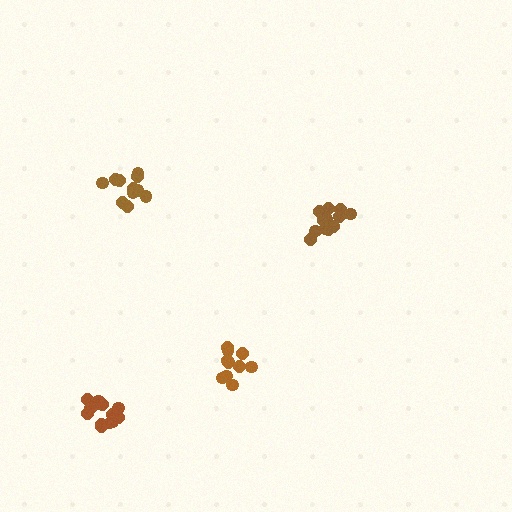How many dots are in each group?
Group 1: 13 dots, Group 2: 11 dots, Group 3: 10 dots, Group 4: 13 dots (47 total).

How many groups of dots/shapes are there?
There are 4 groups.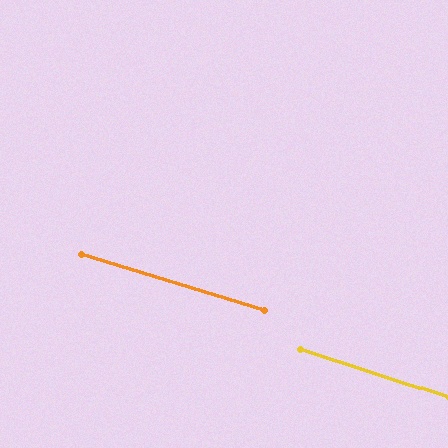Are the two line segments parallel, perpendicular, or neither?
Parallel — their directions differ by only 1.2°.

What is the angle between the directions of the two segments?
Approximately 1 degree.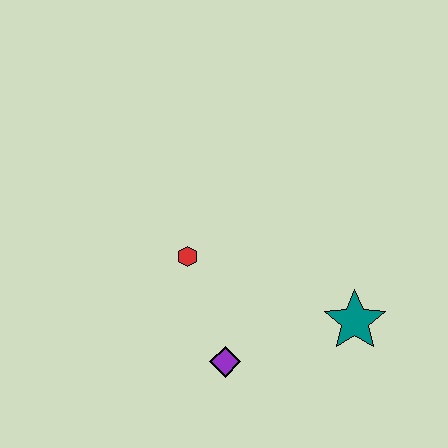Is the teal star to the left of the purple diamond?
No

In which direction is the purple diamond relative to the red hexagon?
The purple diamond is below the red hexagon.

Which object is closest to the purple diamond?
The red hexagon is closest to the purple diamond.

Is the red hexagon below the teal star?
No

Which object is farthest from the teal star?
The red hexagon is farthest from the teal star.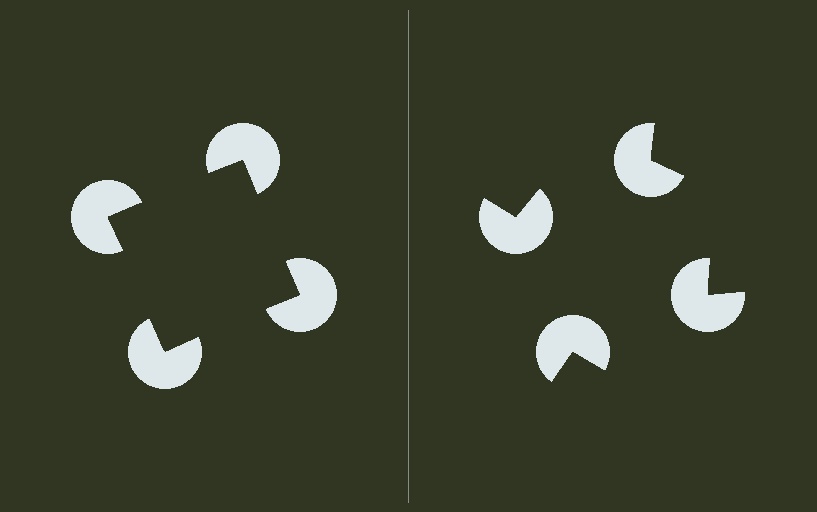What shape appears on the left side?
An illusory square.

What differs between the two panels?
The pac-man discs are positioned identically on both sides; only the wedge orientations differ. On the left they align to a square; on the right they are misaligned.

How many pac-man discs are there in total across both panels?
8 — 4 on each side.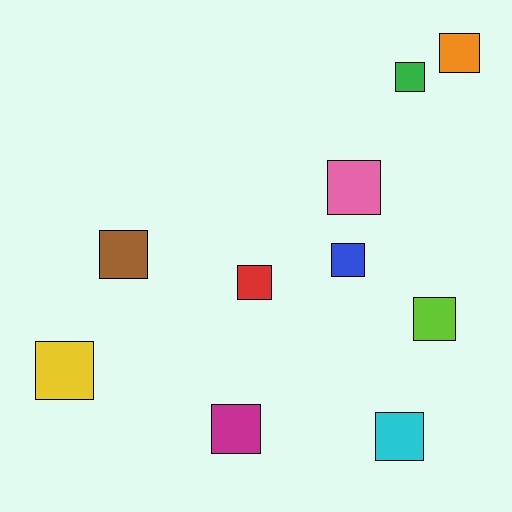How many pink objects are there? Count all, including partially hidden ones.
There is 1 pink object.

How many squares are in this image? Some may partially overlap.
There are 10 squares.